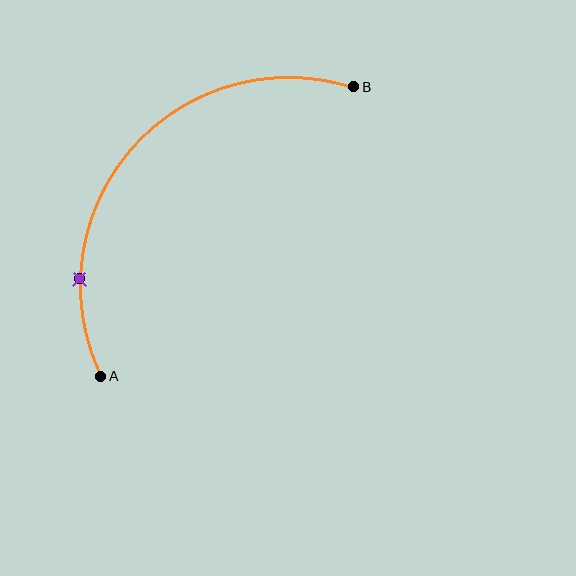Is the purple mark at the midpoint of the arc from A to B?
No. The purple mark lies on the arc but is closer to endpoint A. The arc midpoint would be at the point on the curve equidistant along the arc from both A and B.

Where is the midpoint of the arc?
The arc midpoint is the point on the curve farthest from the straight line joining A and B. It sits above and to the left of that line.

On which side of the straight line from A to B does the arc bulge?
The arc bulges above and to the left of the straight line connecting A and B.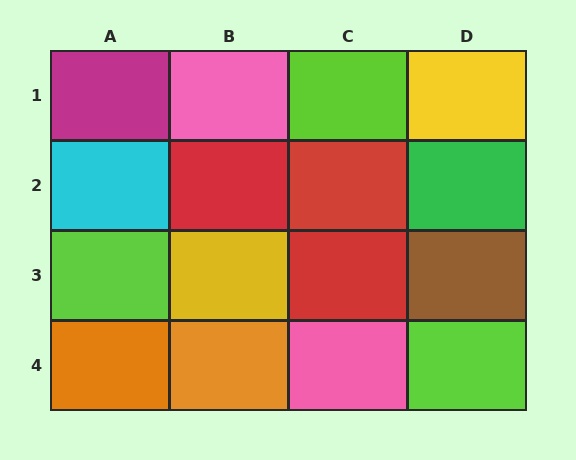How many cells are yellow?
2 cells are yellow.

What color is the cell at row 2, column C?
Red.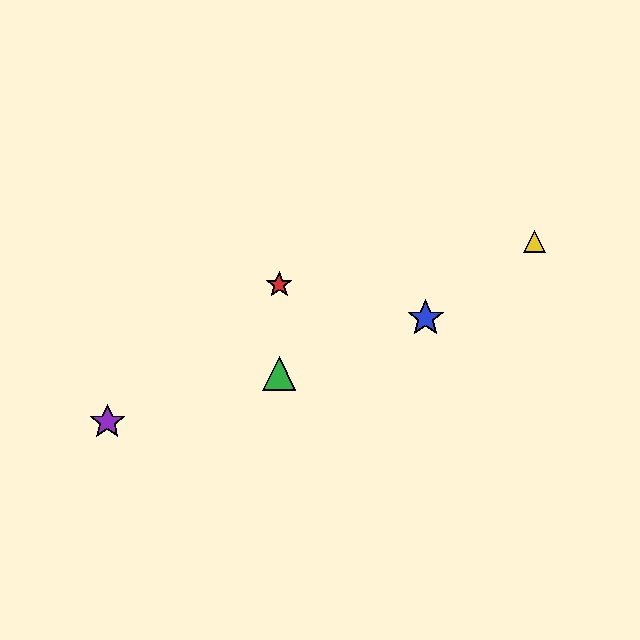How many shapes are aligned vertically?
2 shapes (the red star, the green triangle) are aligned vertically.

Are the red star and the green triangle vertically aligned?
Yes, both are at x≈279.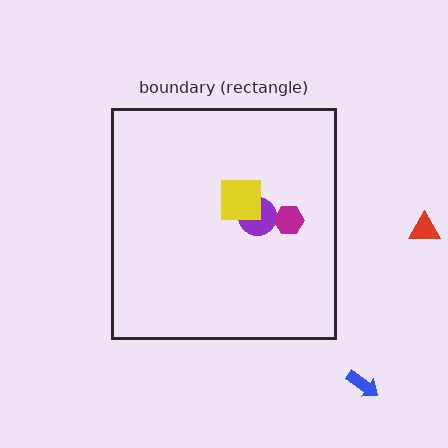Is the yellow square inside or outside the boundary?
Inside.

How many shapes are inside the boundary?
3 inside, 2 outside.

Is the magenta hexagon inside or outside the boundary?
Inside.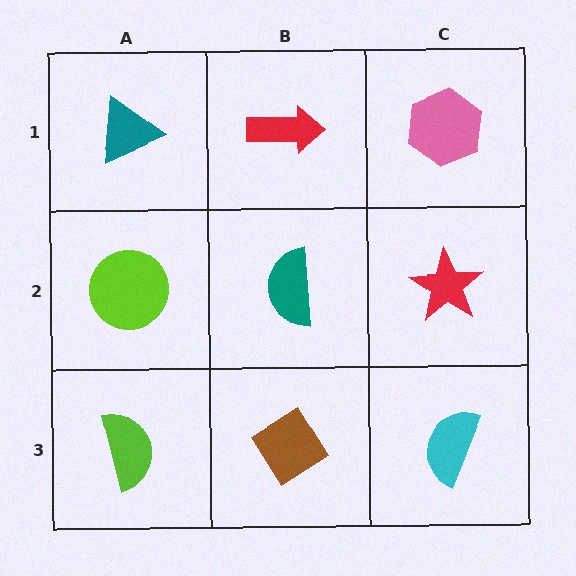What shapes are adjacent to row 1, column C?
A red star (row 2, column C), a red arrow (row 1, column B).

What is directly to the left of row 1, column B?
A teal triangle.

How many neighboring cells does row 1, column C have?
2.